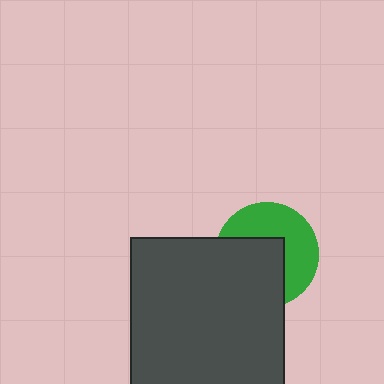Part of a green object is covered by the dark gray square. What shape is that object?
It is a circle.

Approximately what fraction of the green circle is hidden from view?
Roughly 50% of the green circle is hidden behind the dark gray square.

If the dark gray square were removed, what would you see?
You would see the complete green circle.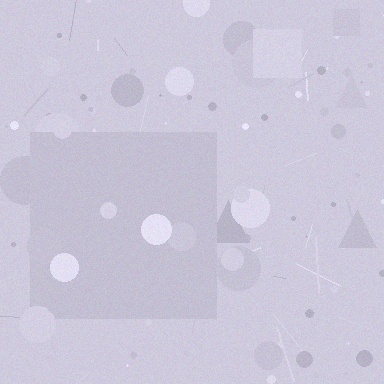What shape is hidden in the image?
A square is hidden in the image.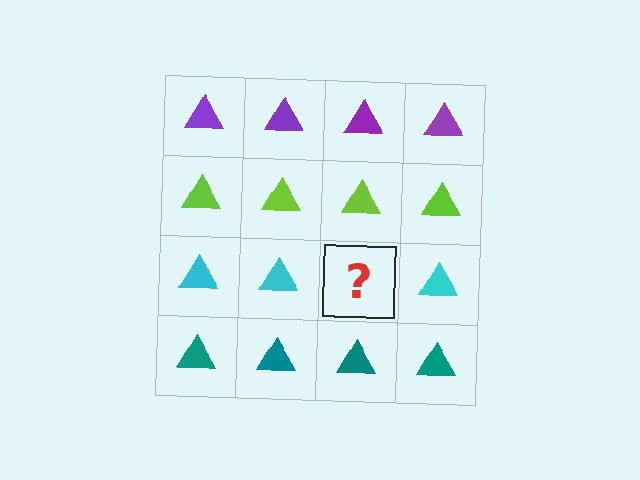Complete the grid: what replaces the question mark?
The question mark should be replaced with a cyan triangle.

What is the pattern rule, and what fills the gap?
The rule is that each row has a consistent color. The gap should be filled with a cyan triangle.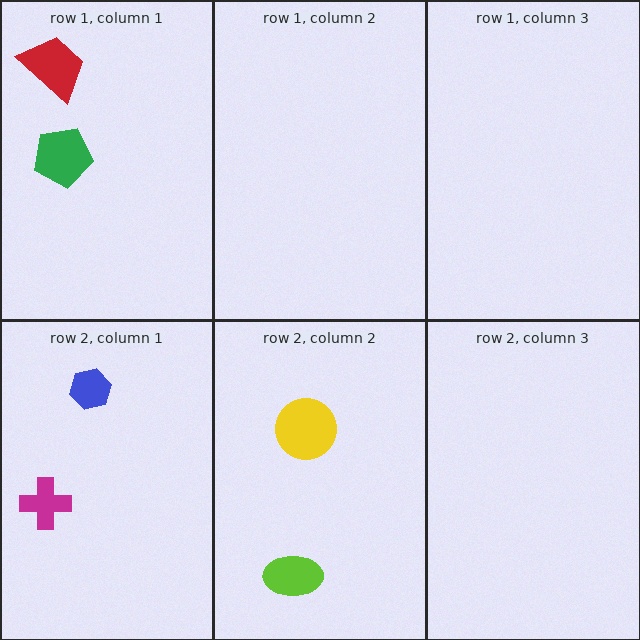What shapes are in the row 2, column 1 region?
The blue hexagon, the magenta cross.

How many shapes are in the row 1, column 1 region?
2.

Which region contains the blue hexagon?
The row 2, column 1 region.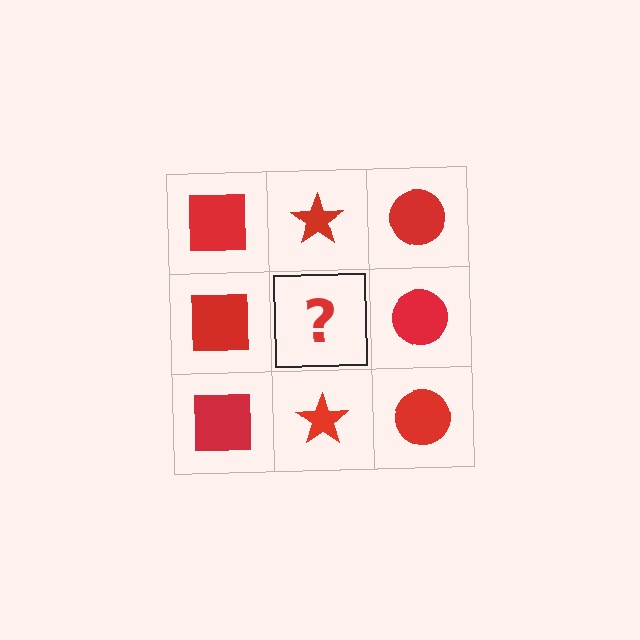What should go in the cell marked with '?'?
The missing cell should contain a red star.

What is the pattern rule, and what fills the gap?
The rule is that each column has a consistent shape. The gap should be filled with a red star.